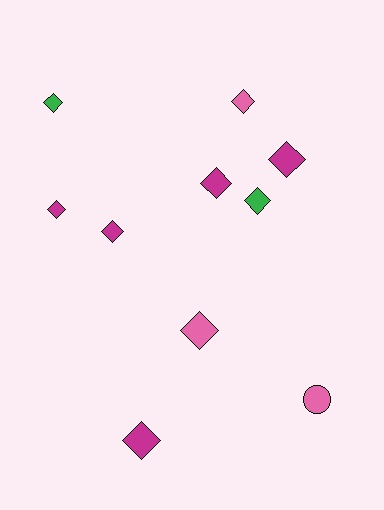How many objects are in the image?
There are 10 objects.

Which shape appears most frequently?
Diamond, with 9 objects.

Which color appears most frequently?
Magenta, with 5 objects.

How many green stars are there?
There are no green stars.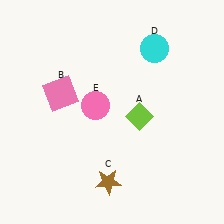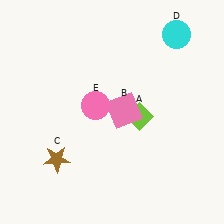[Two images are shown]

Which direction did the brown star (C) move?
The brown star (C) moved left.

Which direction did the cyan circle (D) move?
The cyan circle (D) moved right.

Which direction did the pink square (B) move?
The pink square (B) moved right.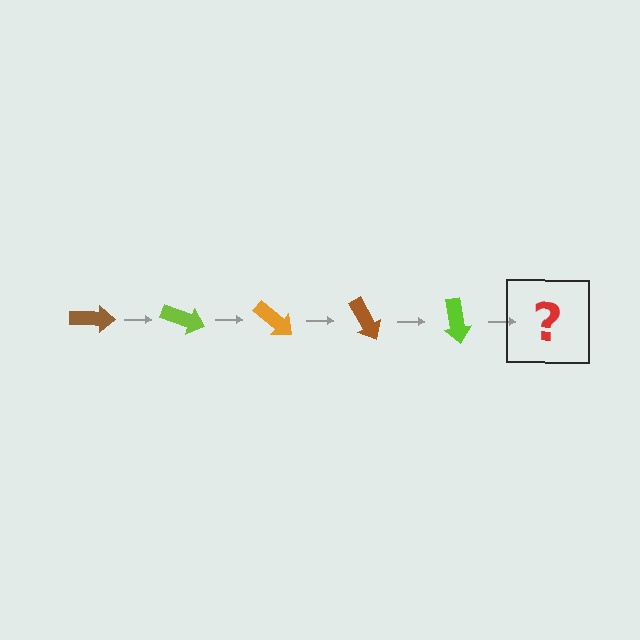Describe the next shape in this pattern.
It should be an orange arrow, rotated 100 degrees from the start.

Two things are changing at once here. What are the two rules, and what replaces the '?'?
The two rules are that it rotates 20 degrees each step and the color cycles through brown, lime, and orange. The '?' should be an orange arrow, rotated 100 degrees from the start.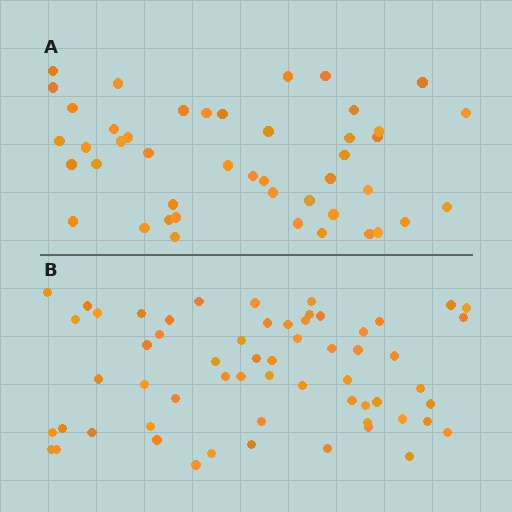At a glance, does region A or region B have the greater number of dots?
Region B (the bottom region) has more dots.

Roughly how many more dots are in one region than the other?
Region B has approximately 15 more dots than region A.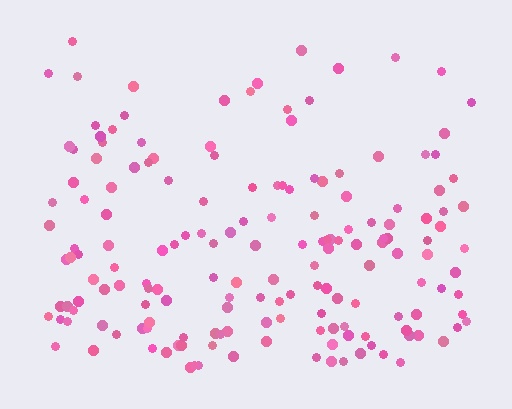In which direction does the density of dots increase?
From top to bottom, with the bottom side densest.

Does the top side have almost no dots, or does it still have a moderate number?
Still a moderate number, just noticeably fewer than the bottom.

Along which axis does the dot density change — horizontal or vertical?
Vertical.